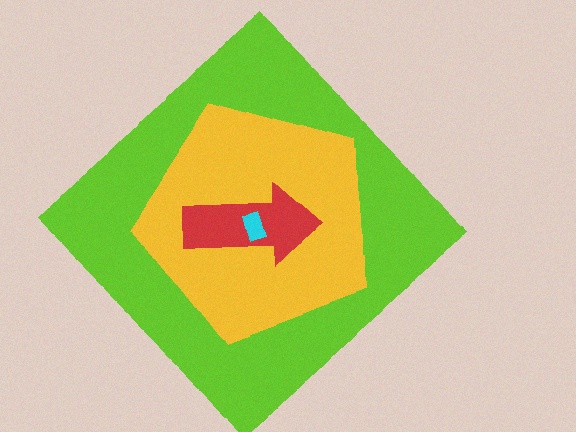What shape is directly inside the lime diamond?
The yellow pentagon.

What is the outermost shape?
The lime diamond.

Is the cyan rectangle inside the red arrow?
Yes.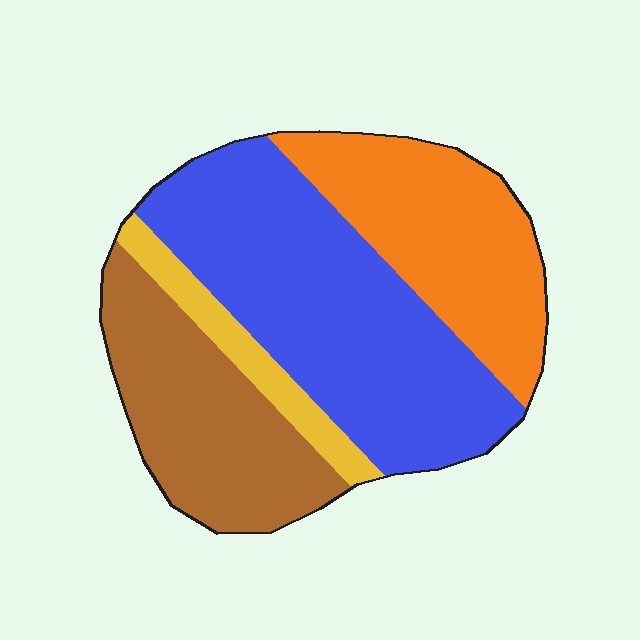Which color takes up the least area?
Yellow, at roughly 10%.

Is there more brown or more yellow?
Brown.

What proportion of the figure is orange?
Orange takes up about one quarter (1/4) of the figure.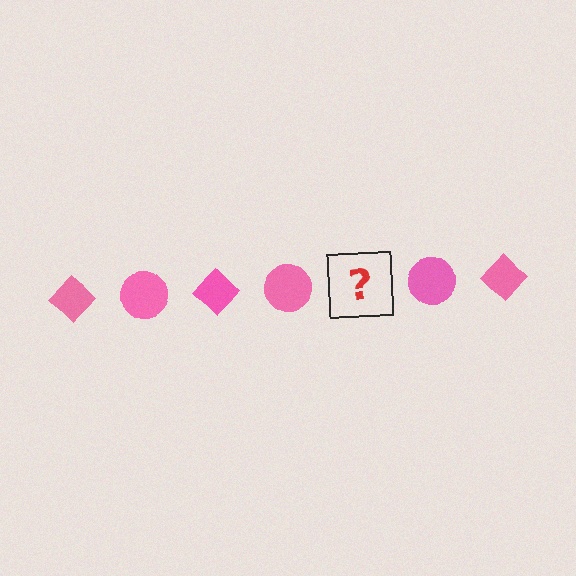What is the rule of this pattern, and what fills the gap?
The rule is that the pattern cycles through diamond, circle shapes in pink. The gap should be filled with a pink diamond.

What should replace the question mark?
The question mark should be replaced with a pink diamond.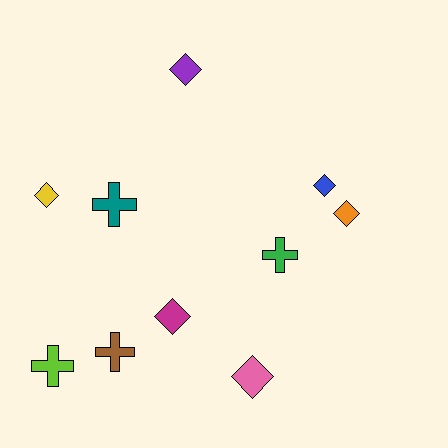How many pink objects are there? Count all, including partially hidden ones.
There is 1 pink object.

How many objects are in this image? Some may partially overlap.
There are 10 objects.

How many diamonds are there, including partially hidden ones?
There are 6 diamonds.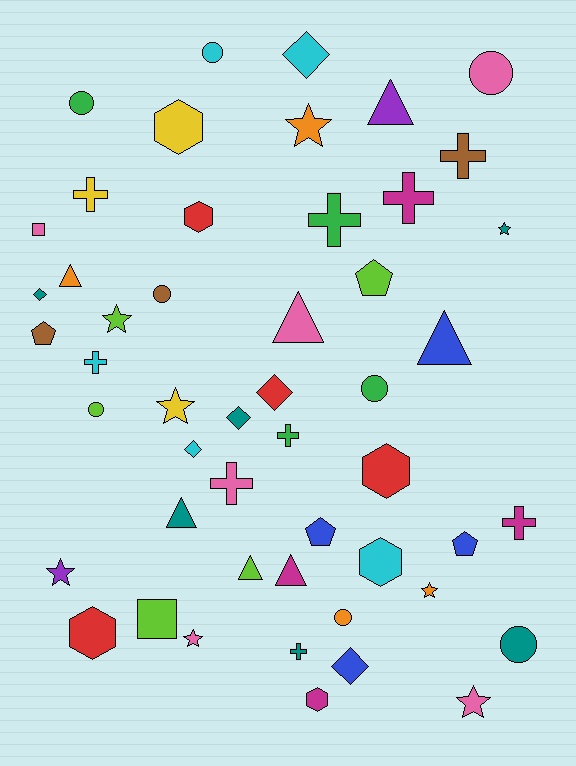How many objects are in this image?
There are 50 objects.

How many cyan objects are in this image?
There are 5 cyan objects.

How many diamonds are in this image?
There are 6 diamonds.